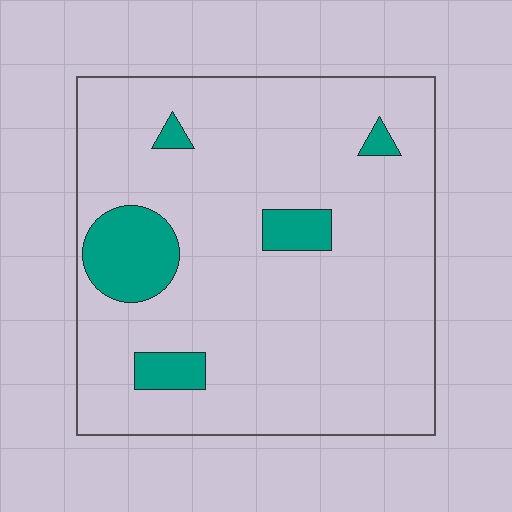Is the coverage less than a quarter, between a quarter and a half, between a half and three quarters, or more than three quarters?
Less than a quarter.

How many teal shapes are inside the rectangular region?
5.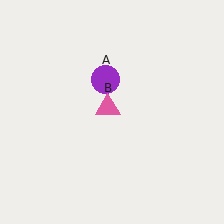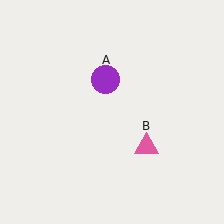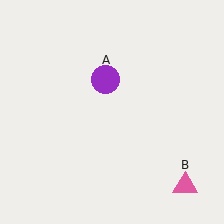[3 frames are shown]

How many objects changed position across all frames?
1 object changed position: pink triangle (object B).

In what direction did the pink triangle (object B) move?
The pink triangle (object B) moved down and to the right.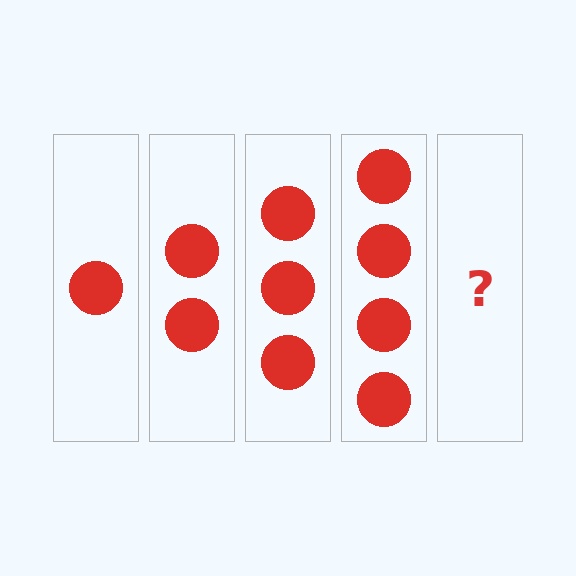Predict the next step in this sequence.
The next step is 5 circles.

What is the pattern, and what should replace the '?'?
The pattern is that each step adds one more circle. The '?' should be 5 circles.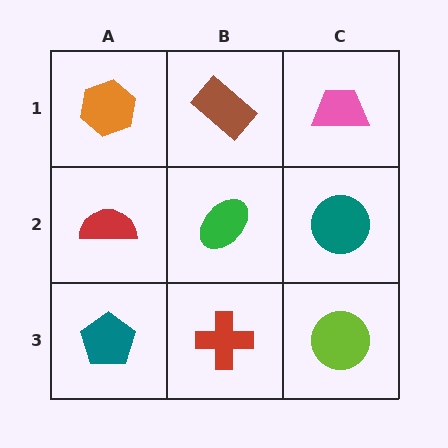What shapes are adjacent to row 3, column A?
A red semicircle (row 2, column A), a red cross (row 3, column B).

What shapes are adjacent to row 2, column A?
An orange hexagon (row 1, column A), a teal pentagon (row 3, column A), a green ellipse (row 2, column B).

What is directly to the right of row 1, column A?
A brown rectangle.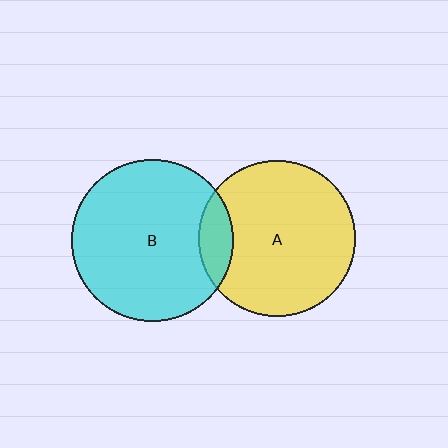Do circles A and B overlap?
Yes.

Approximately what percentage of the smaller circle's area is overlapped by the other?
Approximately 10%.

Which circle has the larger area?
Circle B (cyan).